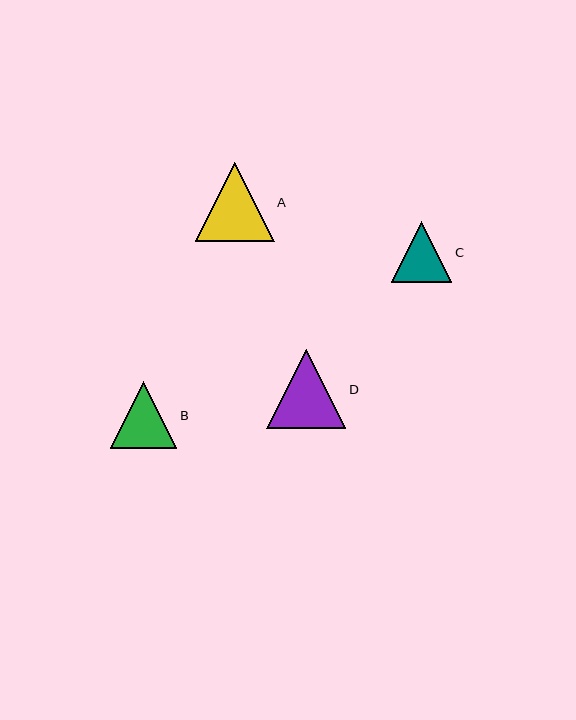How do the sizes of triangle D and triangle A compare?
Triangle D and triangle A are approximately the same size.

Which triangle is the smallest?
Triangle C is the smallest with a size of approximately 60 pixels.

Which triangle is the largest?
Triangle D is the largest with a size of approximately 79 pixels.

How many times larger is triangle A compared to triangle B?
Triangle A is approximately 1.2 times the size of triangle B.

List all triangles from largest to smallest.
From largest to smallest: D, A, B, C.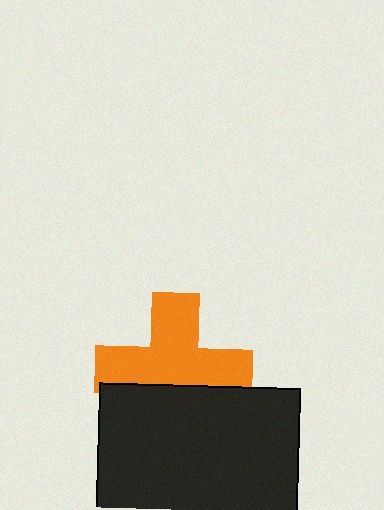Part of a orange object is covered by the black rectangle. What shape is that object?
It is a cross.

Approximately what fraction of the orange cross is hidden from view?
Roughly 33% of the orange cross is hidden behind the black rectangle.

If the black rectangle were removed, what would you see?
You would see the complete orange cross.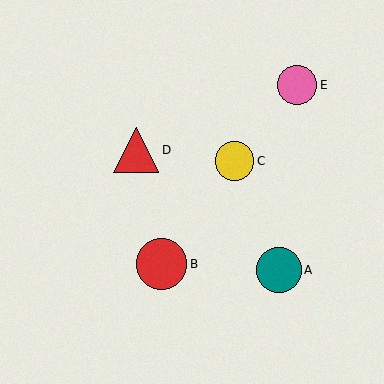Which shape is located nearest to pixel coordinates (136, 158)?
The red triangle (labeled D) at (136, 150) is nearest to that location.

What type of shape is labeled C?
Shape C is a yellow circle.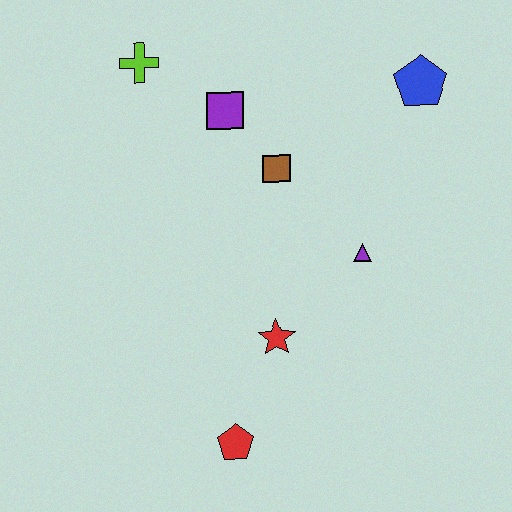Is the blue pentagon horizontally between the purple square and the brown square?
No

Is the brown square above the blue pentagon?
No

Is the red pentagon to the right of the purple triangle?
No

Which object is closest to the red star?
The red pentagon is closest to the red star.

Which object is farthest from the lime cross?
The red pentagon is farthest from the lime cross.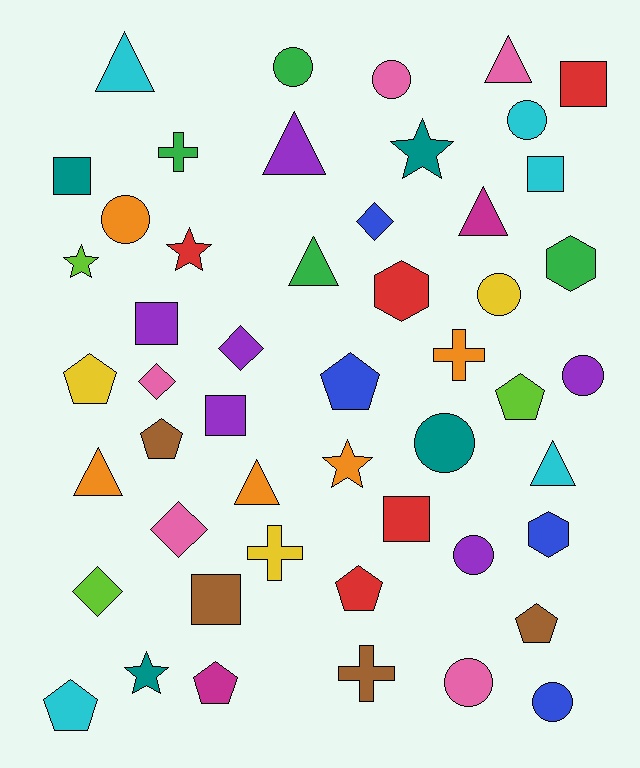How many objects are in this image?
There are 50 objects.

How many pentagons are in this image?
There are 8 pentagons.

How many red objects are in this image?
There are 5 red objects.